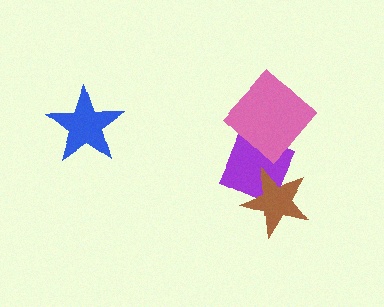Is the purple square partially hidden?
Yes, it is partially covered by another shape.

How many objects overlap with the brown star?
1 object overlaps with the brown star.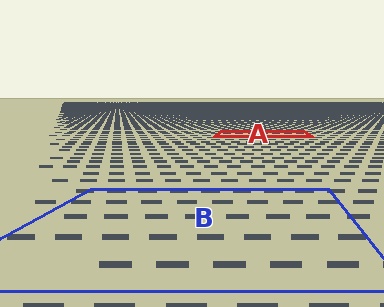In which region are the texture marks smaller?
The texture marks are smaller in region A, because it is farther away.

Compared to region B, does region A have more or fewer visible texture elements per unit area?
Region A has more texture elements per unit area — they are packed more densely because it is farther away.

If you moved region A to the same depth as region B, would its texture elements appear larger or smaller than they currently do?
They would appear larger. At a closer depth, the same texture elements are projected at a bigger on-screen size.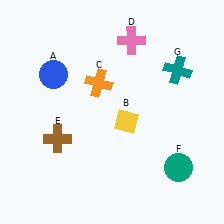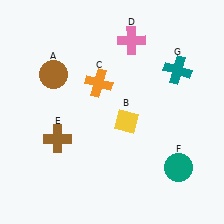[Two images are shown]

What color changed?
The circle (A) changed from blue in Image 1 to brown in Image 2.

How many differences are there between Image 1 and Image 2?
There is 1 difference between the two images.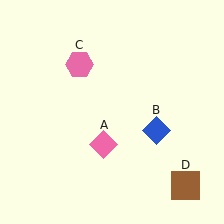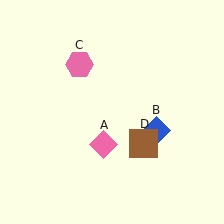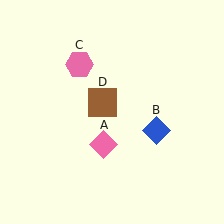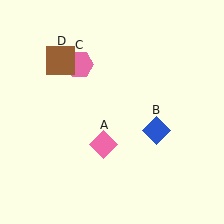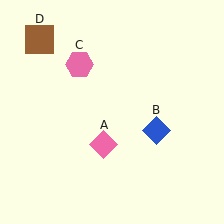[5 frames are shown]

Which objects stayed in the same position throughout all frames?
Pink diamond (object A) and blue diamond (object B) and pink hexagon (object C) remained stationary.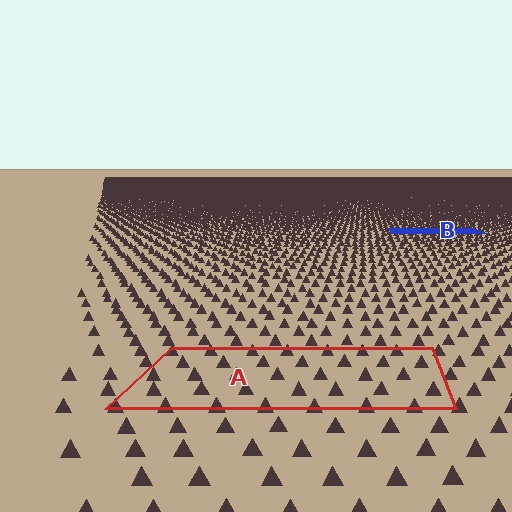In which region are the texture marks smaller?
The texture marks are smaller in region B, because it is farther away.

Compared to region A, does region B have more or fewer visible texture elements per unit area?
Region B has more texture elements per unit area — they are packed more densely because it is farther away.